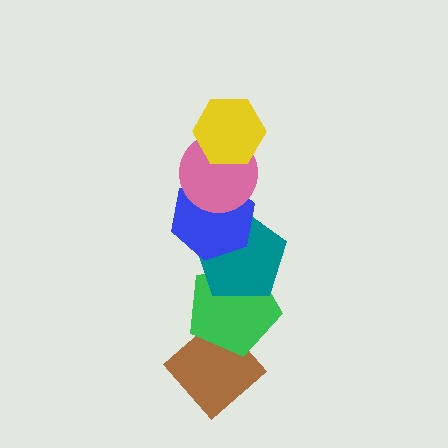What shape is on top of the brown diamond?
The green pentagon is on top of the brown diamond.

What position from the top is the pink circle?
The pink circle is 2nd from the top.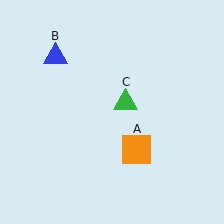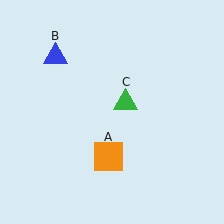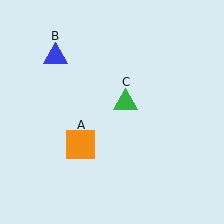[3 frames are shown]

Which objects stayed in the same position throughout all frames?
Blue triangle (object B) and green triangle (object C) remained stationary.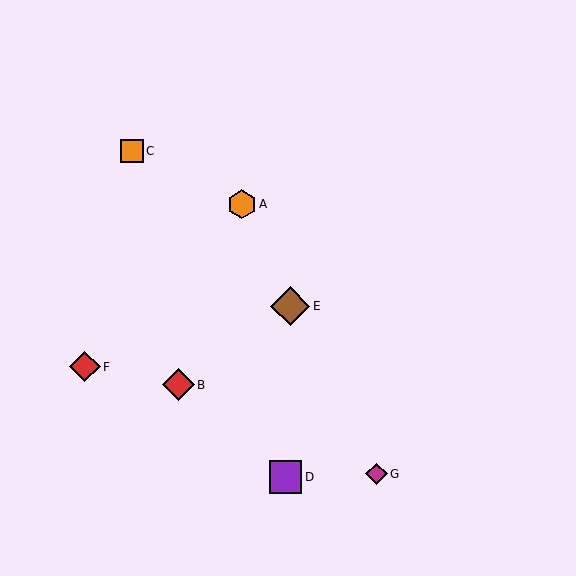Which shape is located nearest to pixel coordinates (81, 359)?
The red diamond (labeled F) at (85, 367) is nearest to that location.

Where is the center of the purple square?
The center of the purple square is at (286, 477).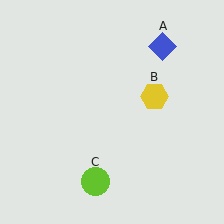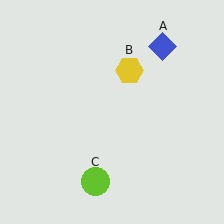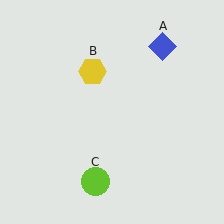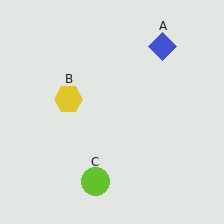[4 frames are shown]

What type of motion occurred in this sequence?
The yellow hexagon (object B) rotated counterclockwise around the center of the scene.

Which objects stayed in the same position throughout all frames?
Blue diamond (object A) and lime circle (object C) remained stationary.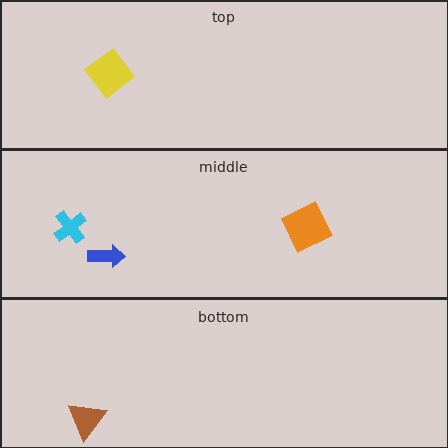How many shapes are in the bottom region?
1.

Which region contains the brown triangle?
The bottom region.